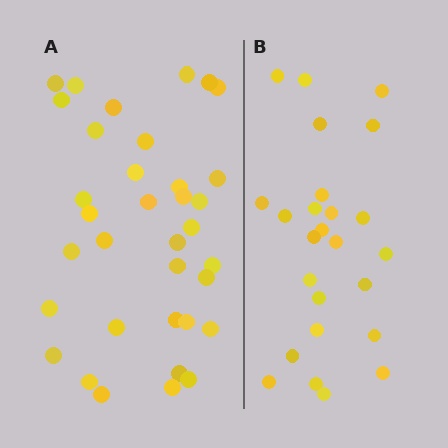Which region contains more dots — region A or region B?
Region A (the left region) has more dots.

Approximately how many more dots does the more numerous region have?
Region A has roughly 10 or so more dots than region B.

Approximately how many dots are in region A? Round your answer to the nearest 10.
About 40 dots. (The exact count is 35, which rounds to 40.)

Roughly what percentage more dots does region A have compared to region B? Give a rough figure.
About 40% more.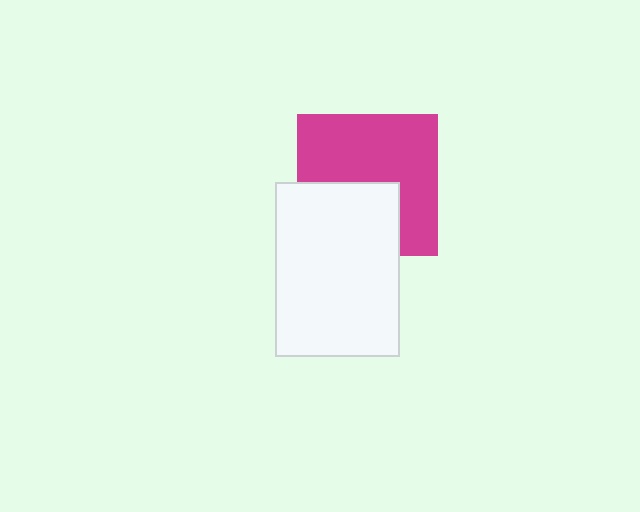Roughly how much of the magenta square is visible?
About half of it is visible (roughly 62%).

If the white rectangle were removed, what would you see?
You would see the complete magenta square.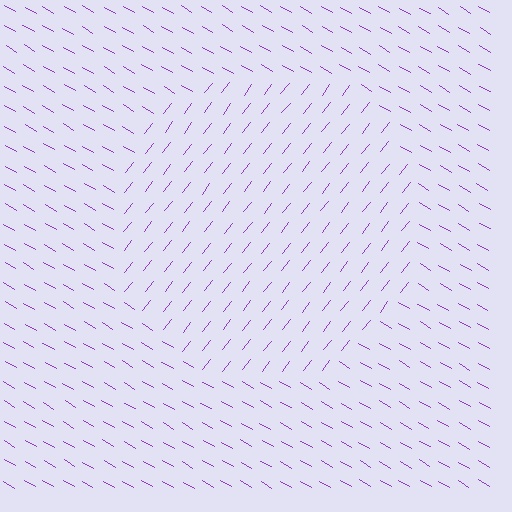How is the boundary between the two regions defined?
The boundary is defined purely by a change in line orientation (approximately 82 degrees difference). All lines are the same color and thickness.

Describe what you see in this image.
The image is filled with small purple line segments. A circle region in the image has lines oriented differently from the surrounding lines, creating a visible texture boundary.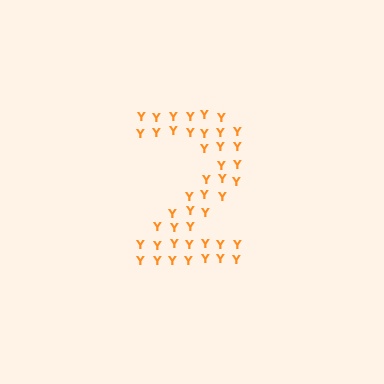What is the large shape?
The large shape is the digit 2.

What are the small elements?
The small elements are letter Y's.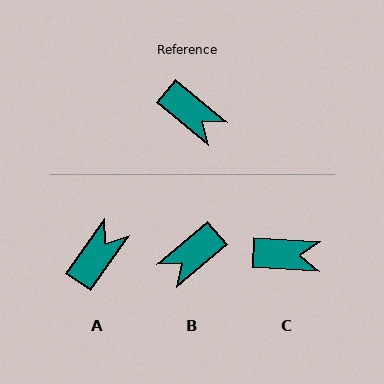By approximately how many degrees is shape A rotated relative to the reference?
Approximately 94 degrees counter-clockwise.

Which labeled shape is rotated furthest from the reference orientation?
B, about 100 degrees away.